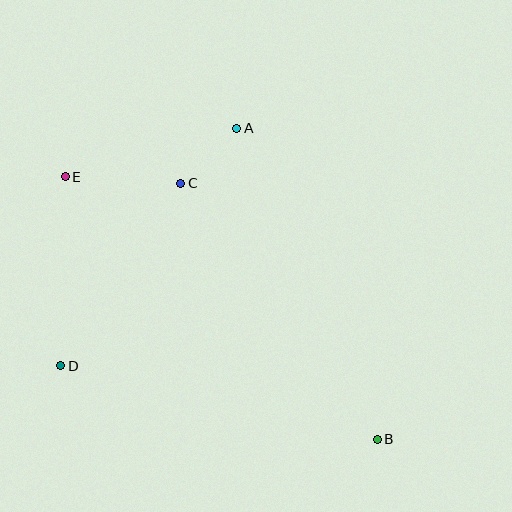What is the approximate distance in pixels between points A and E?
The distance between A and E is approximately 178 pixels.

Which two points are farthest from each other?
Points B and E are farthest from each other.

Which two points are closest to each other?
Points A and C are closest to each other.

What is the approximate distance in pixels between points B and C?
The distance between B and C is approximately 322 pixels.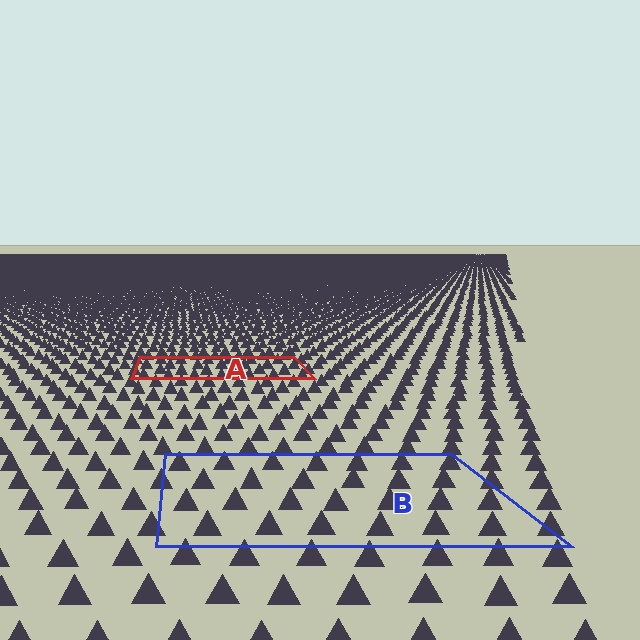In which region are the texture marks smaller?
The texture marks are smaller in region A, because it is farther away.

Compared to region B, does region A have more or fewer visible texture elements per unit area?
Region A has more texture elements per unit area — they are packed more densely because it is farther away.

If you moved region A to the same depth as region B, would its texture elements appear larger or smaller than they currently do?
They would appear larger. At a closer depth, the same texture elements are projected at a bigger on-screen size.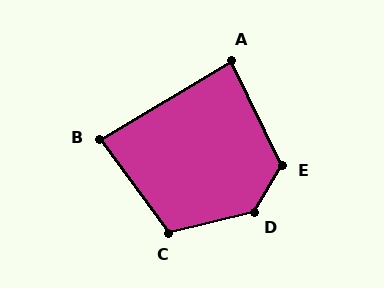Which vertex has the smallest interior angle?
B, at approximately 85 degrees.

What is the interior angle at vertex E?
Approximately 124 degrees (obtuse).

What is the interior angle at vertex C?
Approximately 112 degrees (obtuse).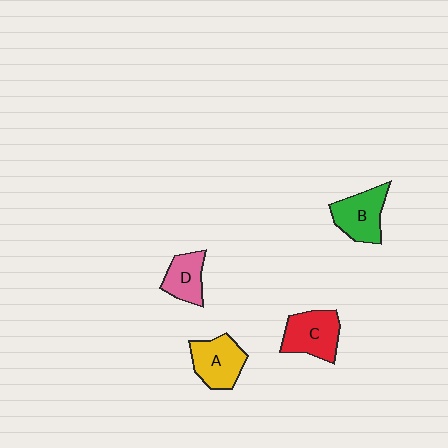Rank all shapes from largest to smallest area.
From largest to smallest: C (red), A (yellow), B (green), D (pink).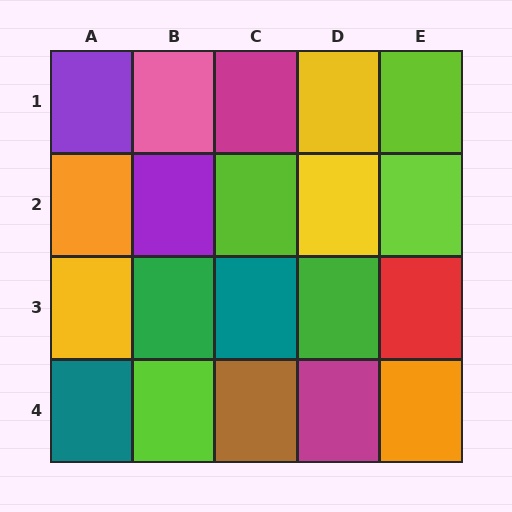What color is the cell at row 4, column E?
Orange.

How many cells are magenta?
2 cells are magenta.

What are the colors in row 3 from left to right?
Yellow, green, teal, green, red.